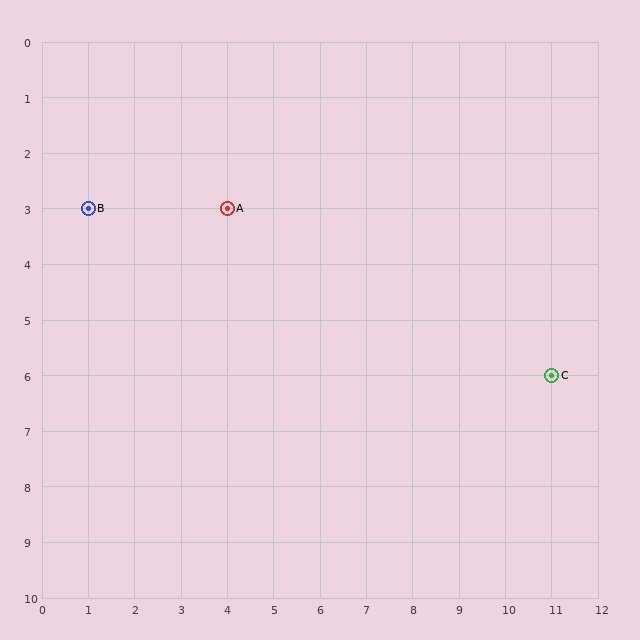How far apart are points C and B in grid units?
Points C and B are 10 columns and 3 rows apart (about 10.4 grid units diagonally).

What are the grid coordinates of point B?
Point B is at grid coordinates (1, 3).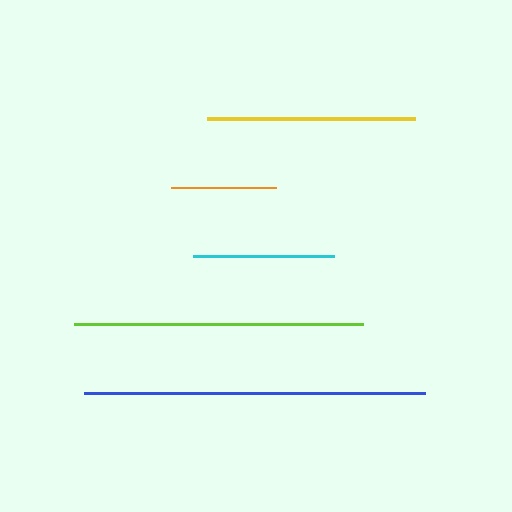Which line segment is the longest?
The blue line is the longest at approximately 340 pixels.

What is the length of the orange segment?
The orange segment is approximately 105 pixels long.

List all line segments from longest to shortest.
From longest to shortest: blue, lime, yellow, cyan, orange.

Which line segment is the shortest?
The orange line is the shortest at approximately 105 pixels.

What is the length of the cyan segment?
The cyan segment is approximately 142 pixels long.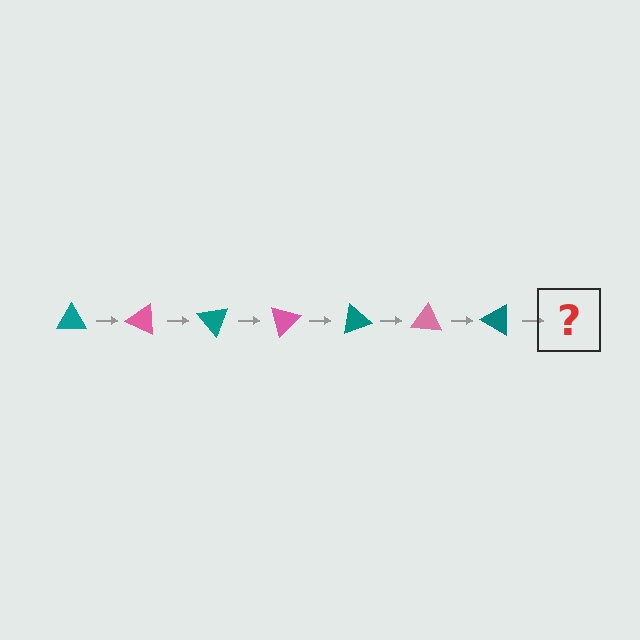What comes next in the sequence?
The next element should be a pink triangle, rotated 175 degrees from the start.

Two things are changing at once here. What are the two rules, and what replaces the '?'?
The two rules are that it rotates 25 degrees each step and the color cycles through teal and pink. The '?' should be a pink triangle, rotated 175 degrees from the start.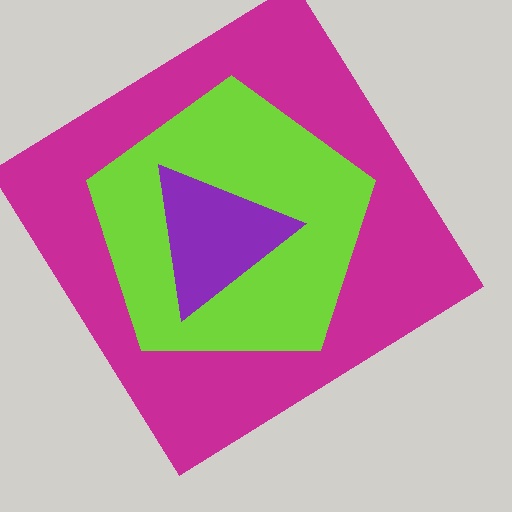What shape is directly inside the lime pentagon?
The purple triangle.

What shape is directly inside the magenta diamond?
The lime pentagon.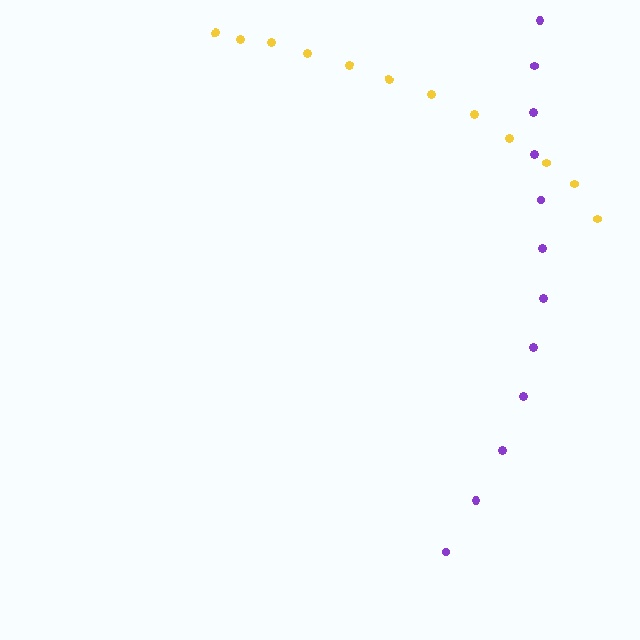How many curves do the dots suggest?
There are 2 distinct paths.